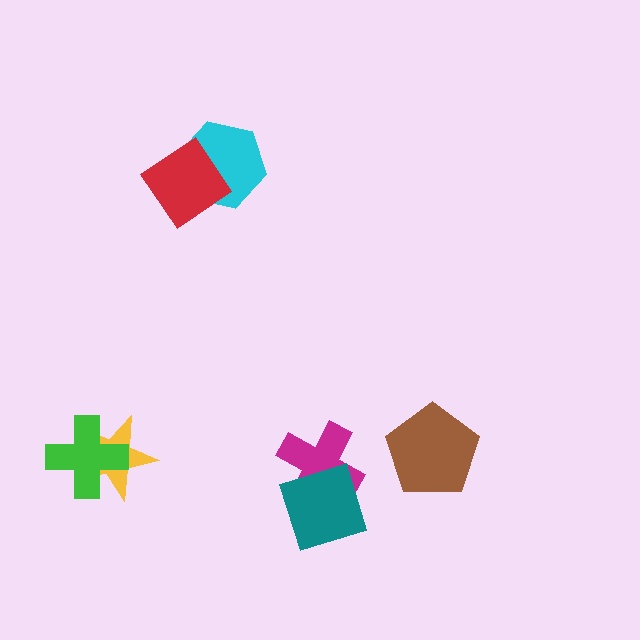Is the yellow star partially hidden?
Yes, it is partially covered by another shape.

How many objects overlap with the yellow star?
1 object overlaps with the yellow star.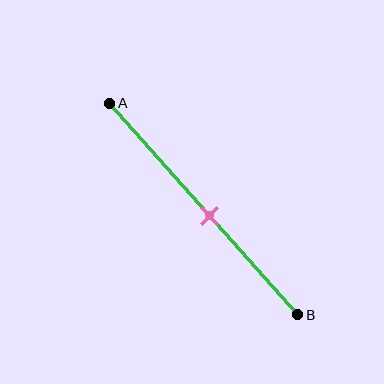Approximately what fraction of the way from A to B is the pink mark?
The pink mark is approximately 55% of the way from A to B.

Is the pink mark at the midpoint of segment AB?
No, the mark is at about 55% from A, not at the 50% midpoint.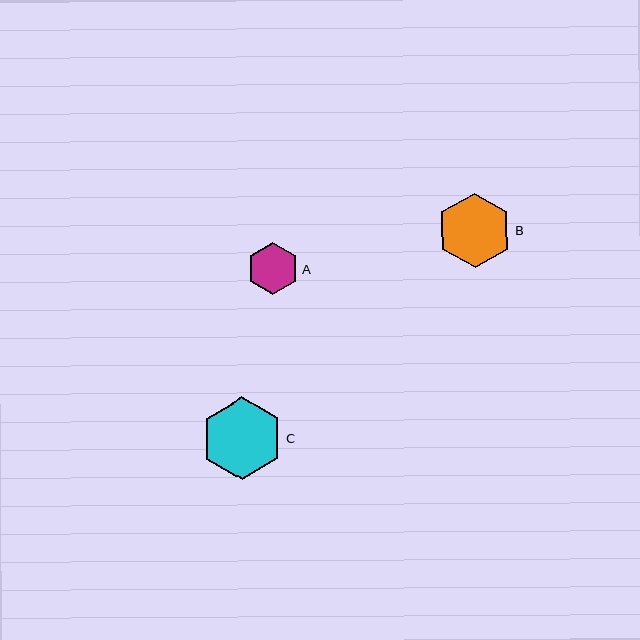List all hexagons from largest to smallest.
From largest to smallest: C, B, A.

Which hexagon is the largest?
Hexagon C is the largest with a size of approximately 83 pixels.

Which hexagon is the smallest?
Hexagon A is the smallest with a size of approximately 52 pixels.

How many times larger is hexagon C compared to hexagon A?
Hexagon C is approximately 1.6 times the size of hexagon A.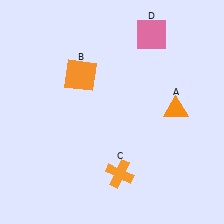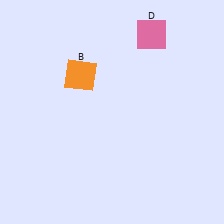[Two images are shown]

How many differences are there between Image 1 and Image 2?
There are 2 differences between the two images.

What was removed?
The orange cross (C), the orange triangle (A) were removed in Image 2.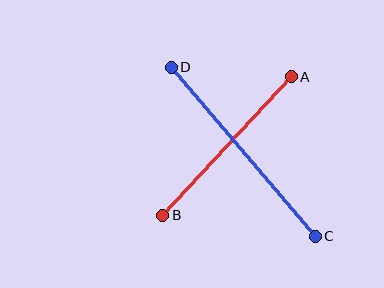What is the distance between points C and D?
The distance is approximately 222 pixels.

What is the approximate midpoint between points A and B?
The midpoint is at approximately (227, 146) pixels.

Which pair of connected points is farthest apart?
Points C and D are farthest apart.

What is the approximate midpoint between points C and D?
The midpoint is at approximately (243, 152) pixels.